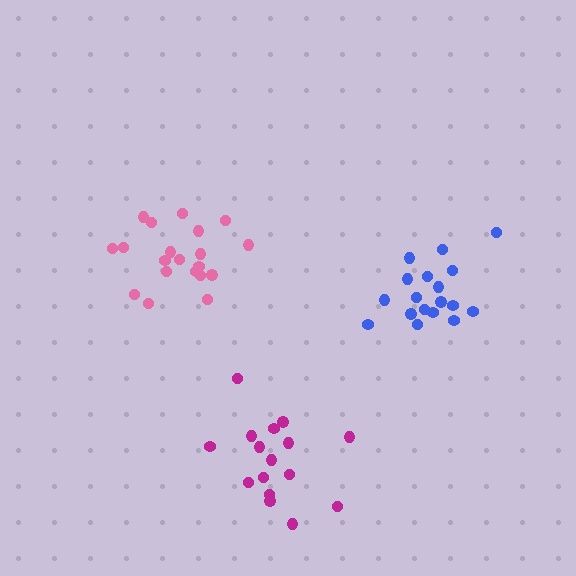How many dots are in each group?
Group 1: 18 dots, Group 2: 20 dots, Group 3: 16 dots (54 total).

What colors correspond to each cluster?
The clusters are colored: blue, pink, magenta.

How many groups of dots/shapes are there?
There are 3 groups.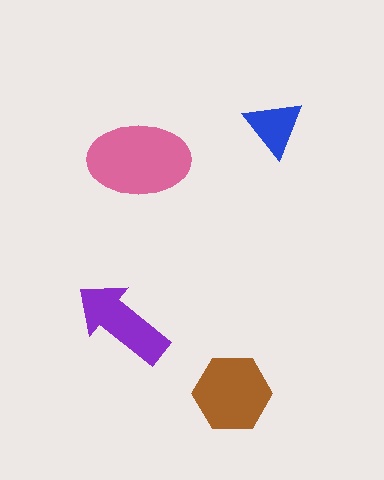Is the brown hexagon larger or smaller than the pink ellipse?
Smaller.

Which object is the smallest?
The blue triangle.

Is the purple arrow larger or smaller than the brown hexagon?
Smaller.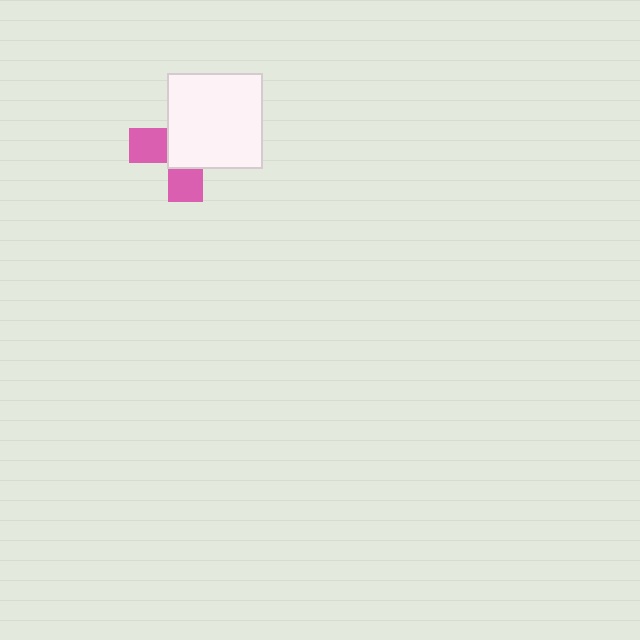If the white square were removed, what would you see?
You would see the complete pink cross.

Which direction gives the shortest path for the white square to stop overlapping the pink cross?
Moving toward the upper-right gives the shortest separation.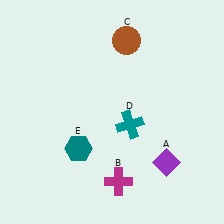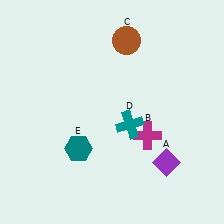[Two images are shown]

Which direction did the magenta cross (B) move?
The magenta cross (B) moved up.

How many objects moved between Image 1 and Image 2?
1 object moved between the two images.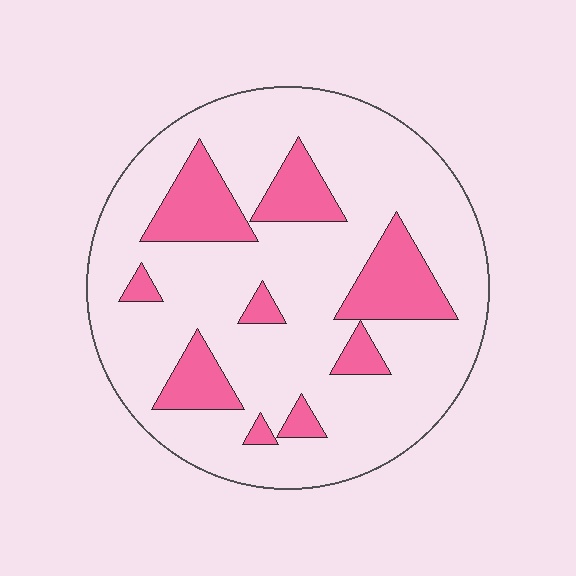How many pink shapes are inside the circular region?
9.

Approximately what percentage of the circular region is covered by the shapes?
Approximately 20%.